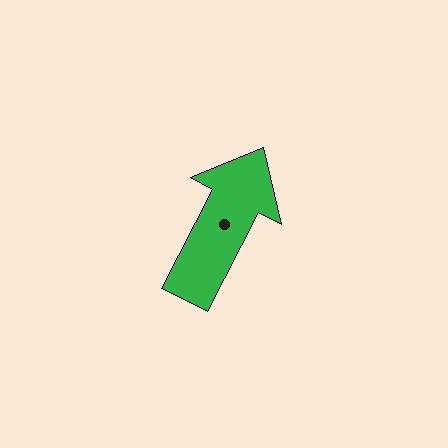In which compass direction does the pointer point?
Northeast.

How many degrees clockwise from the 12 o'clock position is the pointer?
Approximately 27 degrees.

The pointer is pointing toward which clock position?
Roughly 1 o'clock.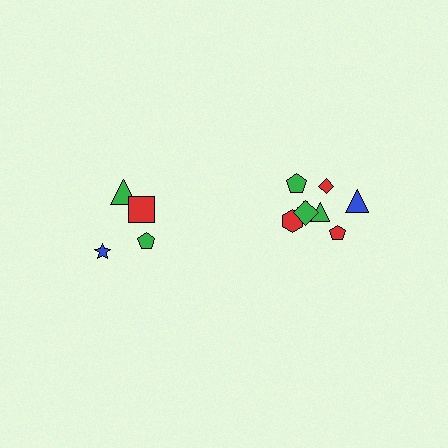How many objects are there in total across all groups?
There are 12 objects.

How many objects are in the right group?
There are 8 objects.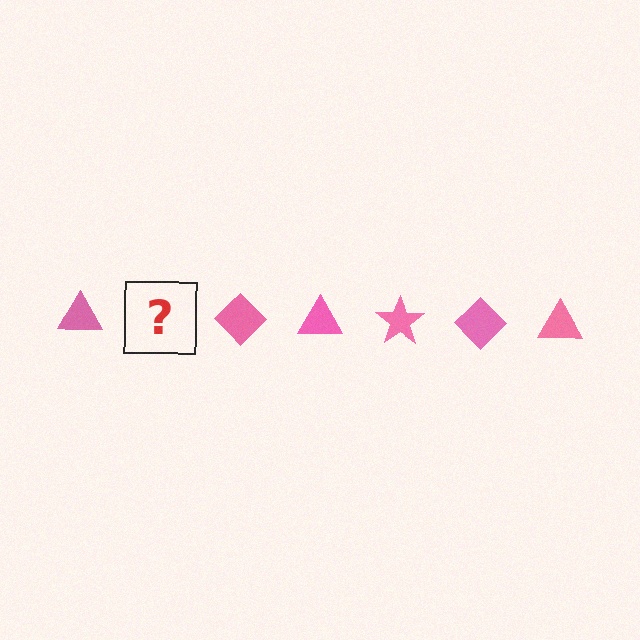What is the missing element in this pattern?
The missing element is a pink star.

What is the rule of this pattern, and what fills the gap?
The rule is that the pattern cycles through triangle, star, diamond shapes in pink. The gap should be filled with a pink star.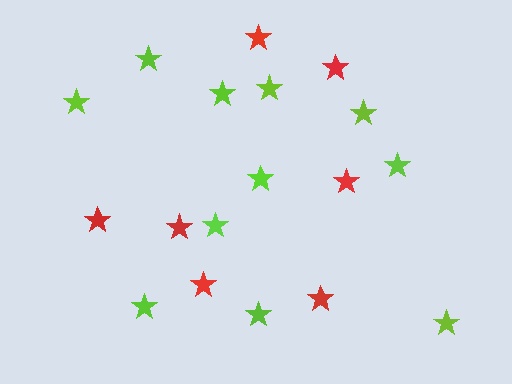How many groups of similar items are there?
There are 2 groups: one group of red stars (7) and one group of lime stars (11).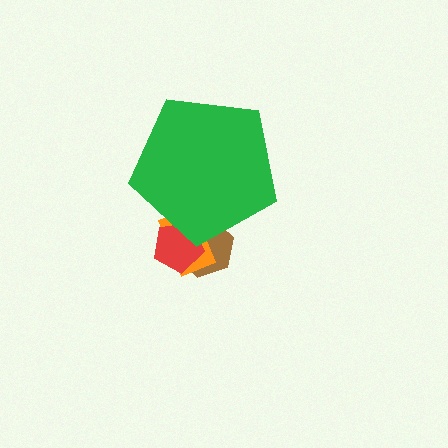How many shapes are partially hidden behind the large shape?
3 shapes are partially hidden.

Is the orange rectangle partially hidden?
Yes, the orange rectangle is partially hidden behind the green pentagon.